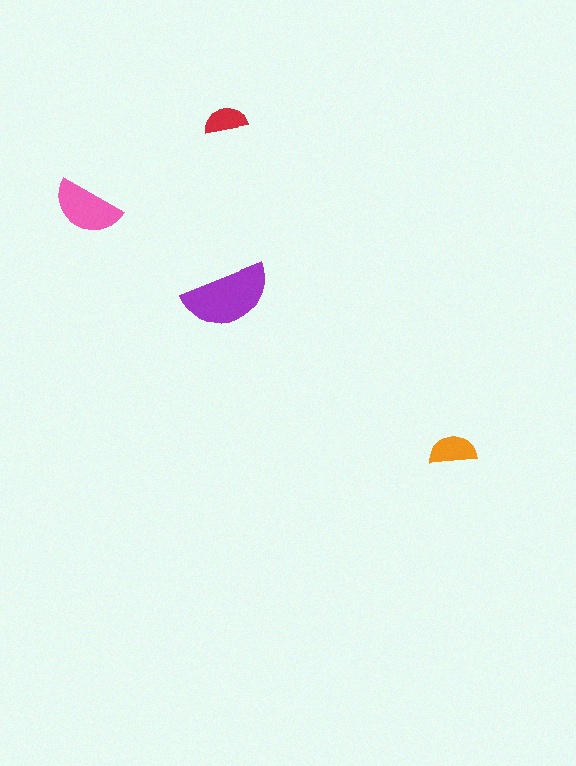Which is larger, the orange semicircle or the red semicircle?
The orange one.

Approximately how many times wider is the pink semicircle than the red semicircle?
About 1.5 times wider.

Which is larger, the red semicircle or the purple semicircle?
The purple one.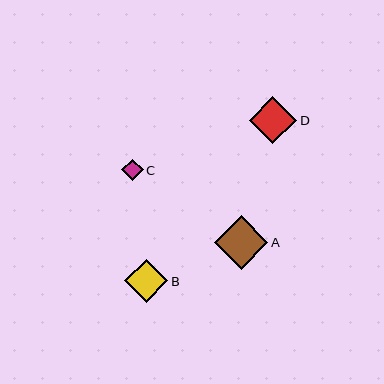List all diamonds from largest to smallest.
From largest to smallest: A, D, B, C.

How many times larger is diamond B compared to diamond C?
Diamond B is approximately 2.0 times the size of diamond C.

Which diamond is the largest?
Diamond A is the largest with a size of approximately 53 pixels.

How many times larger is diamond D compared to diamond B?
Diamond D is approximately 1.1 times the size of diamond B.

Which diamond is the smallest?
Diamond C is the smallest with a size of approximately 22 pixels.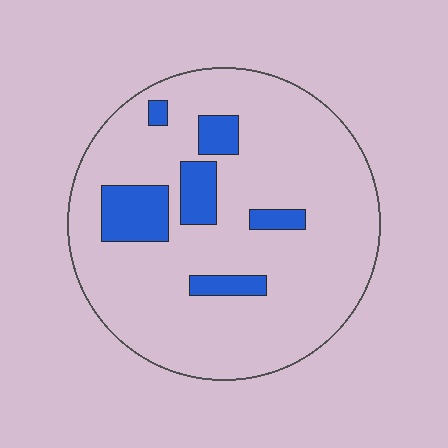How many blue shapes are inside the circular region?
6.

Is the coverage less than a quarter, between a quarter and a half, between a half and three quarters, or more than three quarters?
Less than a quarter.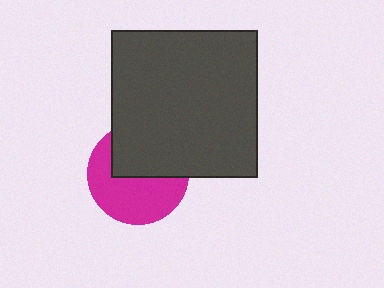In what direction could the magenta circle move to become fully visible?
The magenta circle could move down. That would shift it out from behind the dark gray square entirely.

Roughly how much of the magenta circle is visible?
About half of it is visible (roughly 56%).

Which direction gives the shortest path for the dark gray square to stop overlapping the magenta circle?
Moving up gives the shortest separation.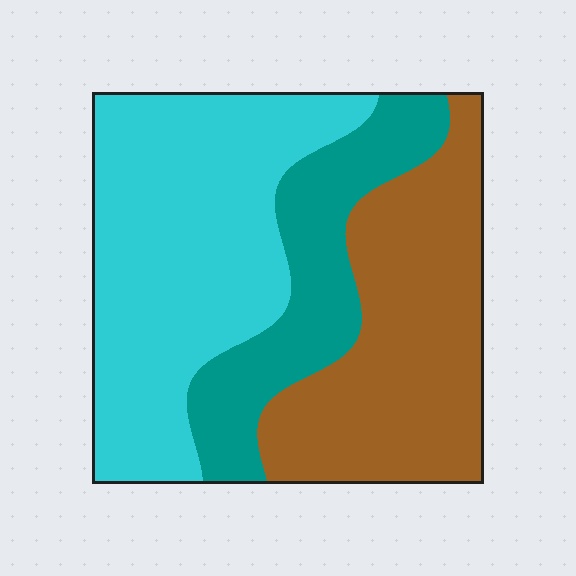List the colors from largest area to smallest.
From largest to smallest: cyan, brown, teal.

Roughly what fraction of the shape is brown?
Brown takes up about one third (1/3) of the shape.